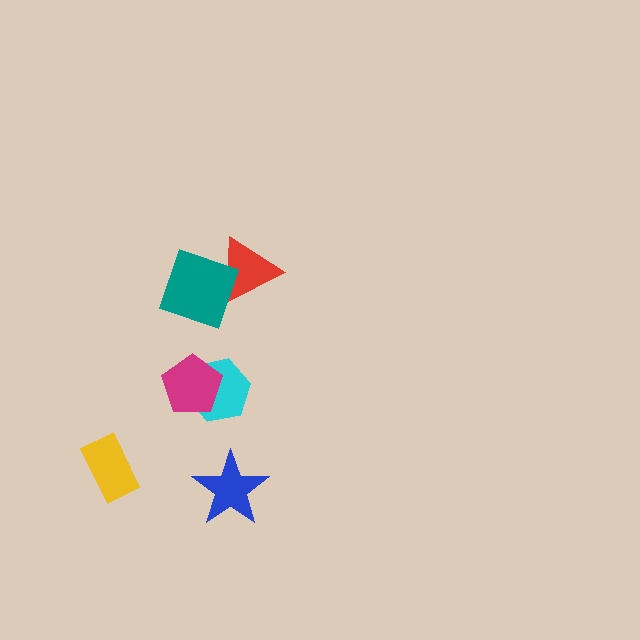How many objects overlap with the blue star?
0 objects overlap with the blue star.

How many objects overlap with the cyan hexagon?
1 object overlaps with the cyan hexagon.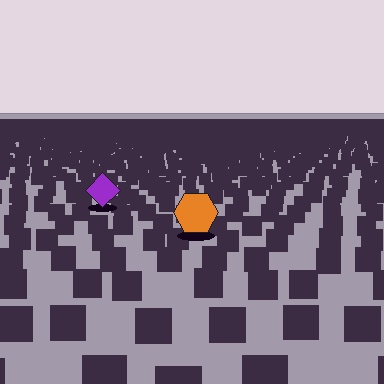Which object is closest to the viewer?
The orange hexagon is closest. The texture marks near it are larger and more spread out.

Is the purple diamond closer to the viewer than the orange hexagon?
No. The orange hexagon is closer — you can tell from the texture gradient: the ground texture is coarser near it.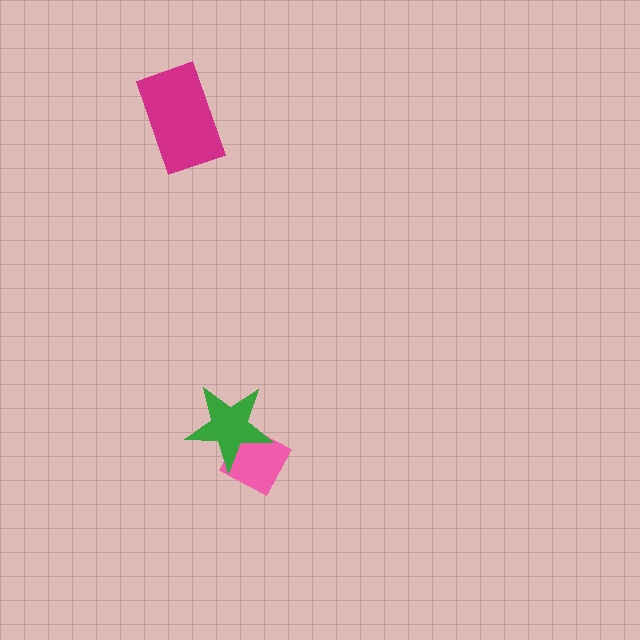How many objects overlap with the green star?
1 object overlaps with the green star.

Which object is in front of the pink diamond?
The green star is in front of the pink diamond.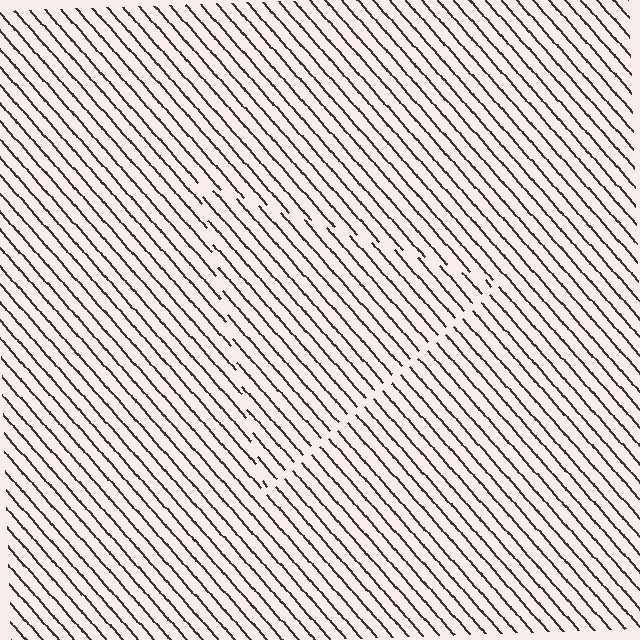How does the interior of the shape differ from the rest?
The interior of the shape contains the same grating, shifted by half a period — the contour is defined by the phase discontinuity where line-ends from the inner and outer gratings abut.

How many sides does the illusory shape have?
3 sides — the line-ends trace a triangle.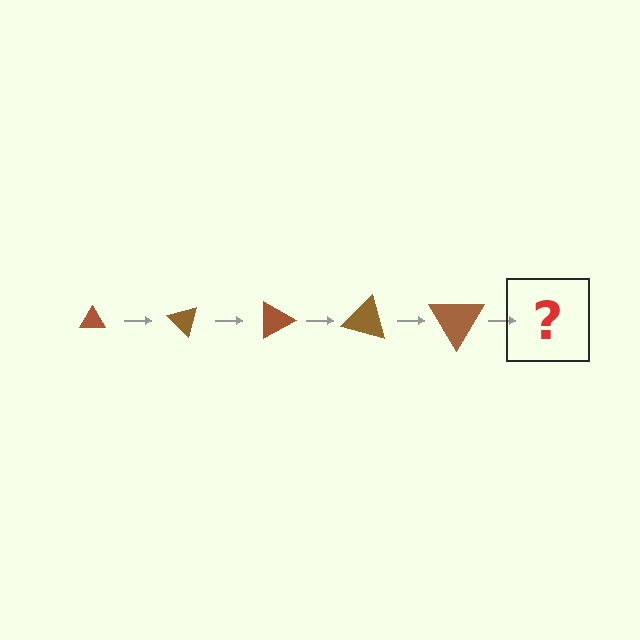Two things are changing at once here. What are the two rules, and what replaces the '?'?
The two rules are that the triangle grows larger each step and it rotates 45 degrees each step. The '?' should be a triangle, larger than the previous one and rotated 225 degrees from the start.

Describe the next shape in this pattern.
It should be a triangle, larger than the previous one and rotated 225 degrees from the start.